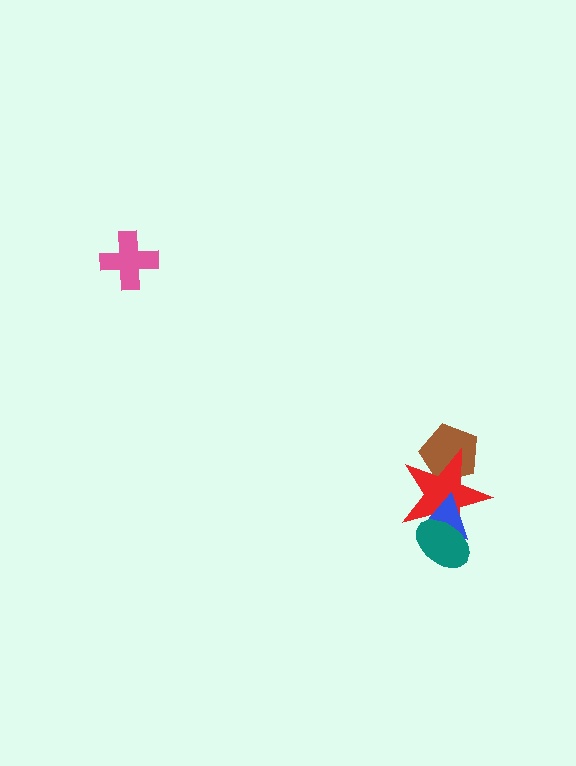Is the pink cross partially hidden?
No, no other shape covers it.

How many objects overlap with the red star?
3 objects overlap with the red star.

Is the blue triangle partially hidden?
Yes, it is partially covered by another shape.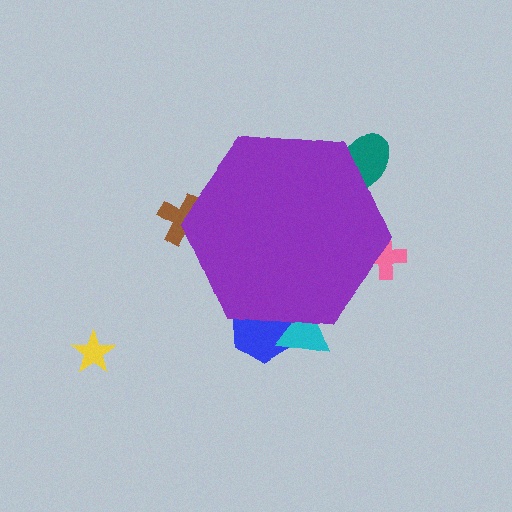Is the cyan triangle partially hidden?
Yes, the cyan triangle is partially hidden behind the purple hexagon.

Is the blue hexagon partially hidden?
Yes, the blue hexagon is partially hidden behind the purple hexagon.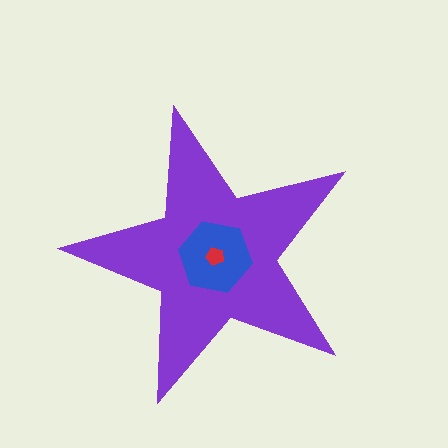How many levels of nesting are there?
3.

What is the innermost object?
The red pentagon.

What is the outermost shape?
The purple star.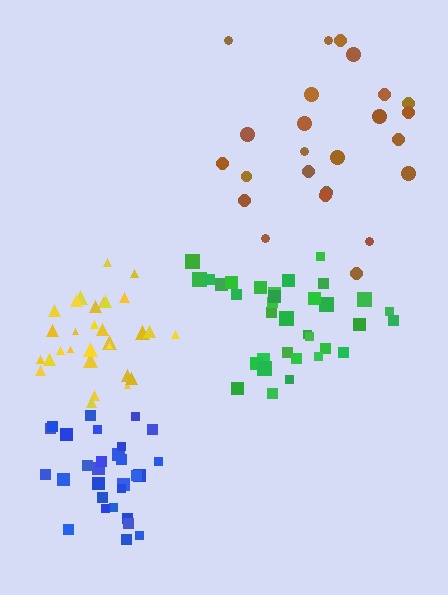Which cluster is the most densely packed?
Yellow.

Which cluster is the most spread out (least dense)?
Brown.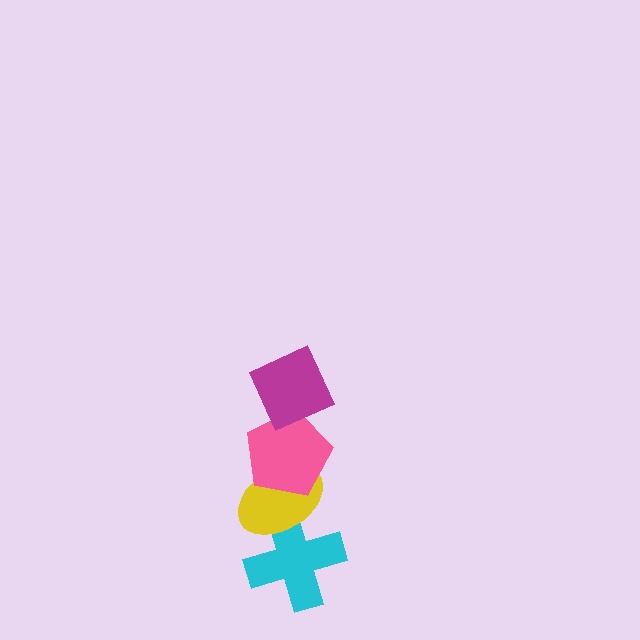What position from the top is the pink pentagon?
The pink pentagon is 2nd from the top.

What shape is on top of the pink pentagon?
The magenta diamond is on top of the pink pentagon.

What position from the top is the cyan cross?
The cyan cross is 4th from the top.